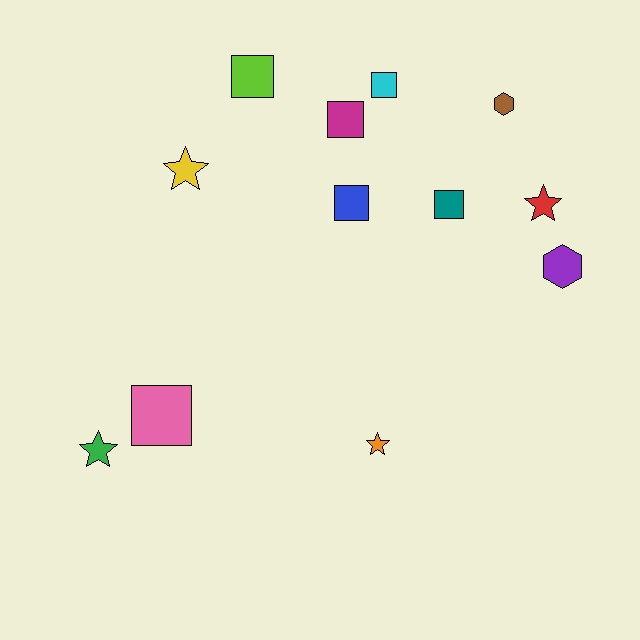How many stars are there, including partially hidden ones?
There are 4 stars.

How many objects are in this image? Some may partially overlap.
There are 12 objects.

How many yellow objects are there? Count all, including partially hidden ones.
There is 1 yellow object.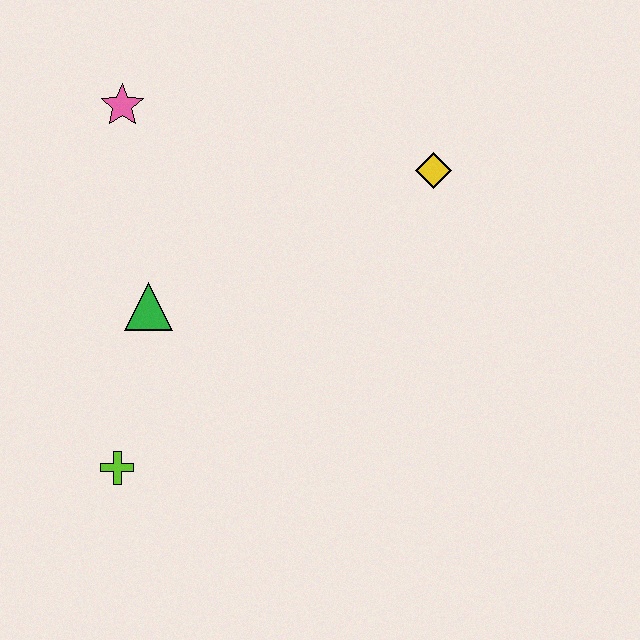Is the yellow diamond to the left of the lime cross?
No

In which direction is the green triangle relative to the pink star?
The green triangle is below the pink star.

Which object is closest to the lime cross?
The green triangle is closest to the lime cross.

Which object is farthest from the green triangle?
The yellow diamond is farthest from the green triangle.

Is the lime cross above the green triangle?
No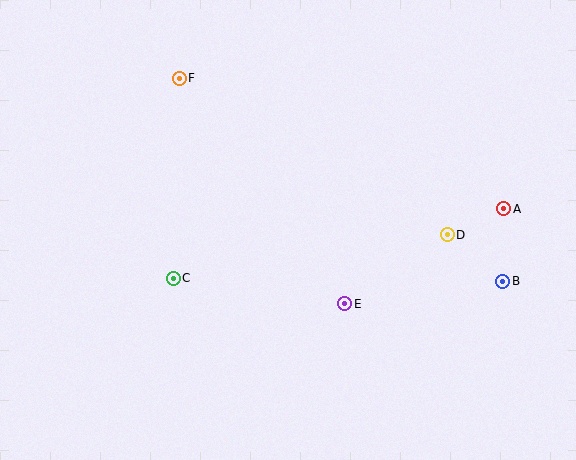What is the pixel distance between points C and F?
The distance between C and F is 200 pixels.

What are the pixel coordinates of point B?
Point B is at (503, 281).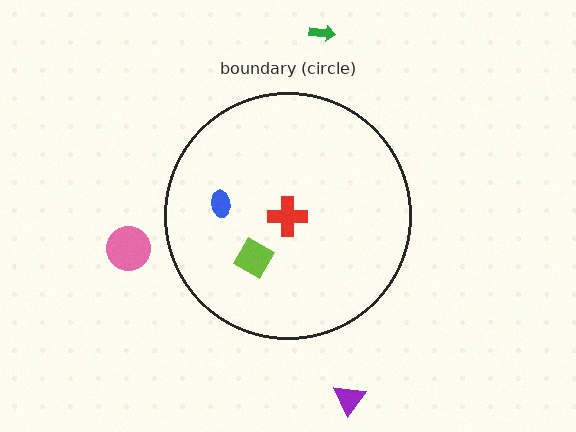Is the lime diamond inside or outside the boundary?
Inside.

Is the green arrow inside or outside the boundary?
Outside.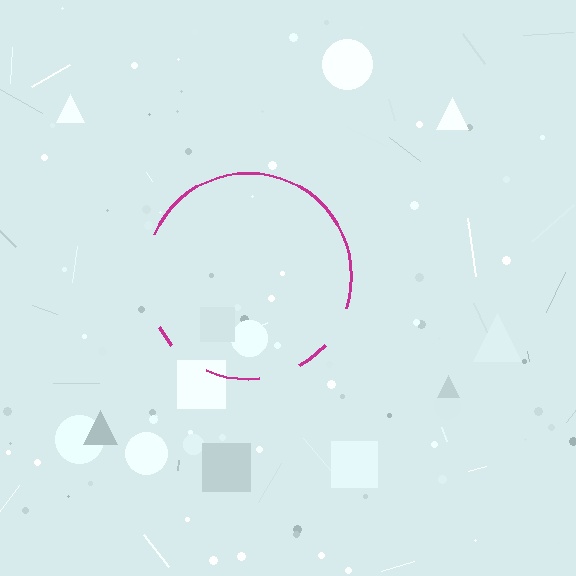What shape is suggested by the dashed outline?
The dashed outline suggests a circle.